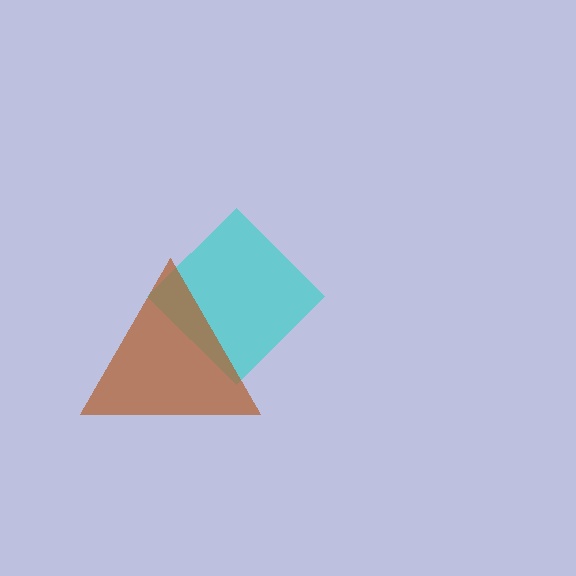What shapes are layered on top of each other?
The layered shapes are: a cyan diamond, a brown triangle.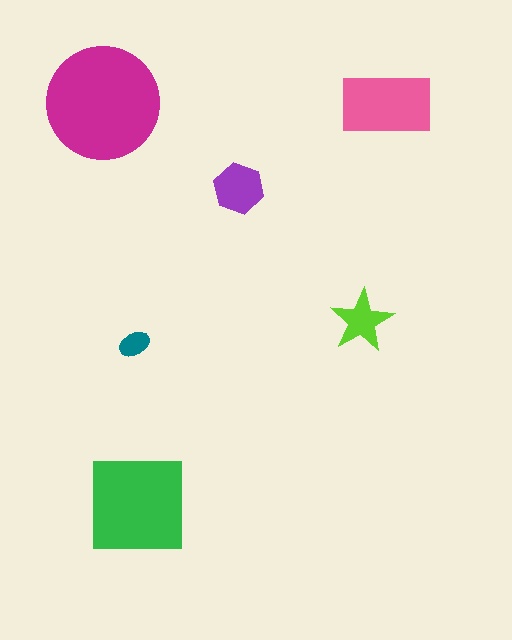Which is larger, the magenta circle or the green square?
The magenta circle.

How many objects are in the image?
There are 6 objects in the image.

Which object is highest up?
The magenta circle is topmost.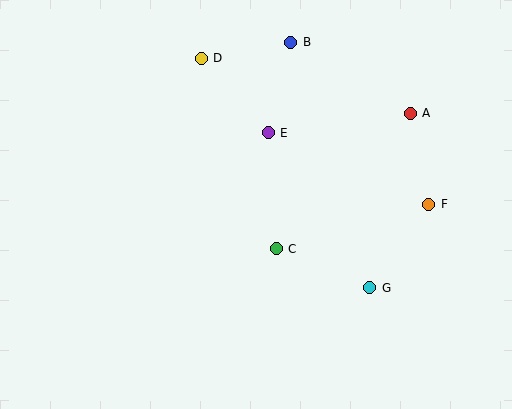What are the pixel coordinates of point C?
Point C is at (276, 249).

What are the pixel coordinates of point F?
Point F is at (429, 204).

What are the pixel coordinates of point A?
Point A is at (410, 113).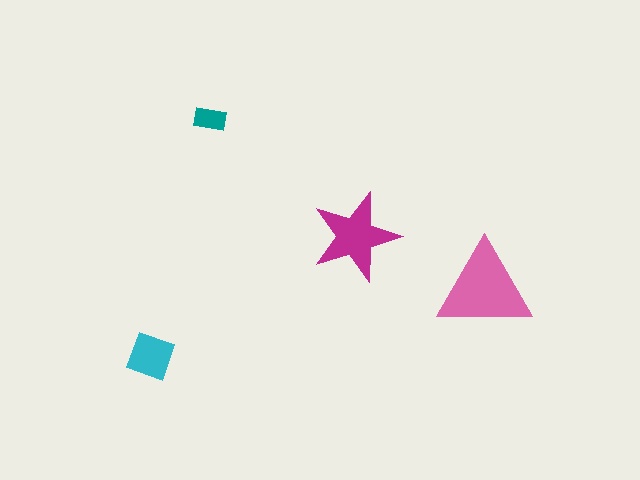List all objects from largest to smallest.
The pink triangle, the magenta star, the cyan diamond, the teal rectangle.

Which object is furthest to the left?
The cyan diamond is leftmost.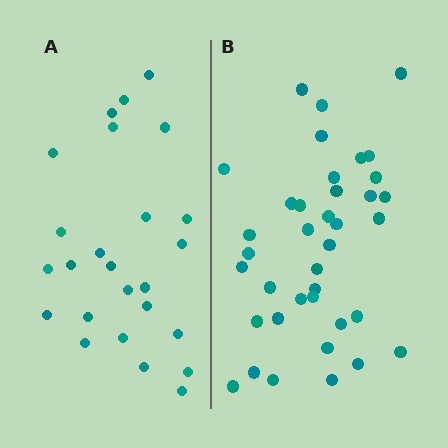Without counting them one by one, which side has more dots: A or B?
Region B (the right region) has more dots.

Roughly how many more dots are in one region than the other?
Region B has approximately 15 more dots than region A.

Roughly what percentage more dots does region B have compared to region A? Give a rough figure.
About 50% more.